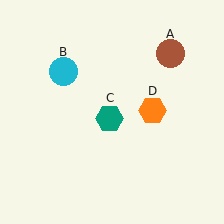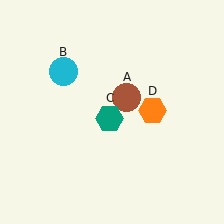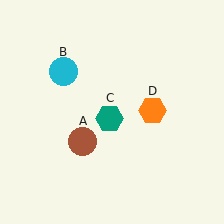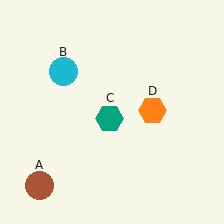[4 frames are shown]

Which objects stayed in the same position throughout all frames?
Cyan circle (object B) and teal hexagon (object C) and orange hexagon (object D) remained stationary.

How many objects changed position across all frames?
1 object changed position: brown circle (object A).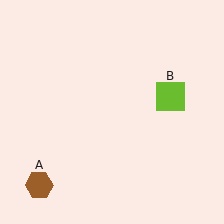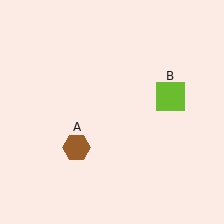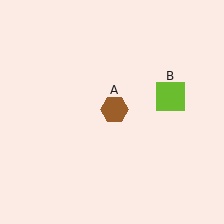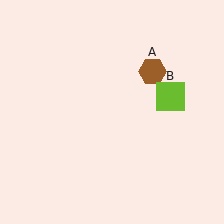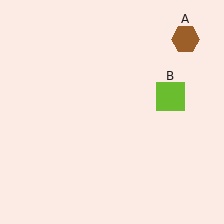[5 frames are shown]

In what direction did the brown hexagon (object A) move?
The brown hexagon (object A) moved up and to the right.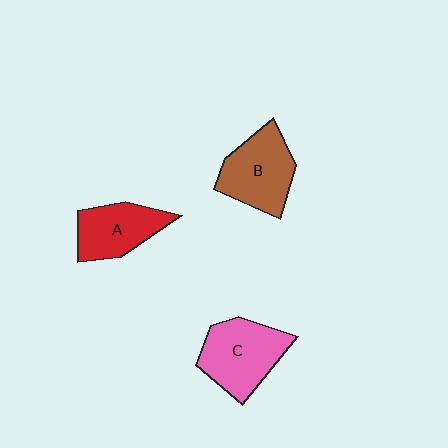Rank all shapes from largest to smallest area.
From largest to smallest: C (pink), B (brown), A (red).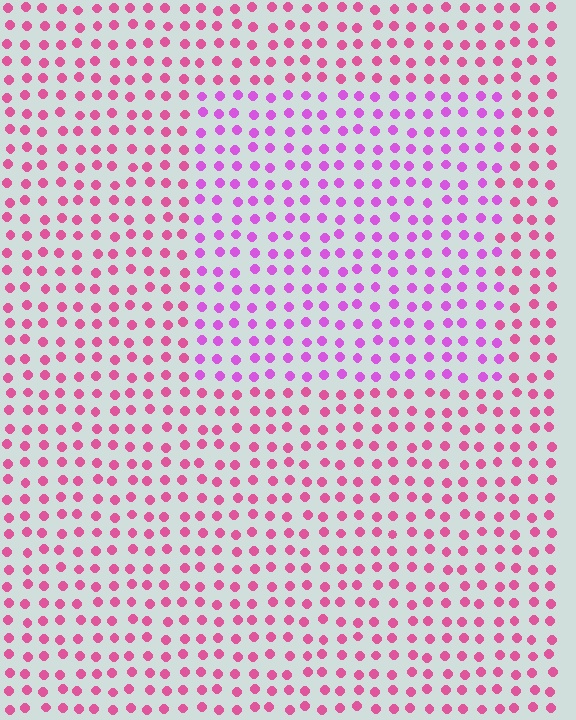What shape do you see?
I see a rectangle.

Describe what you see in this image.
The image is filled with small pink elements in a uniform arrangement. A rectangle-shaped region is visible where the elements are tinted to a slightly different hue, forming a subtle color boundary.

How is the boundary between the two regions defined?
The boundary is defined purely by a slight shift in hue (about 33 degrees). Spacing, size, and orientation are identical on both sides.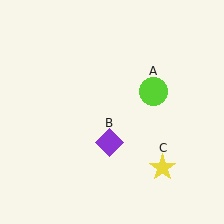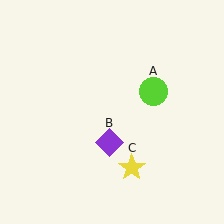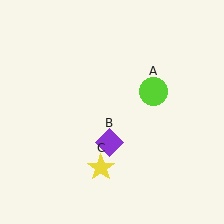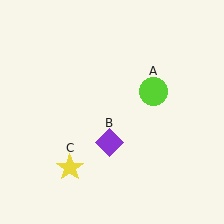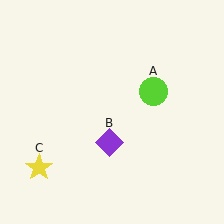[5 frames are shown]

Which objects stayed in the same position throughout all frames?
Lime circle (object A) and purple diamond (object B) remained stationary.